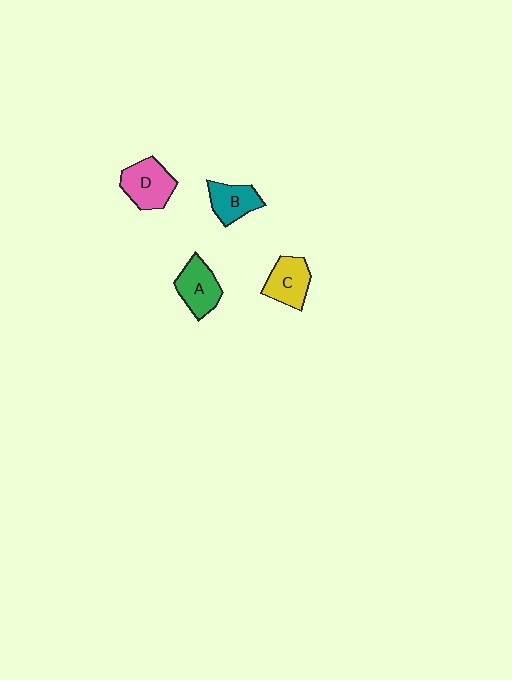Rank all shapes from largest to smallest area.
From largest to smallest: D (pink), A (green), C (yellow), B (teal).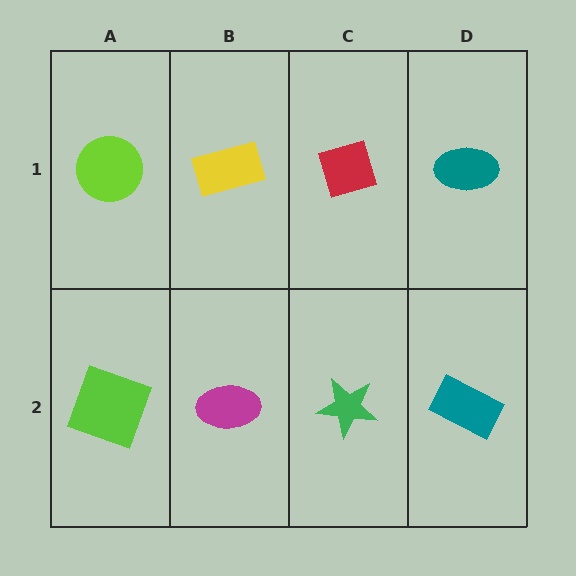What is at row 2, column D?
A teal rectangle.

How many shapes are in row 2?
4 shapes.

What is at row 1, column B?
A yellow rectangle.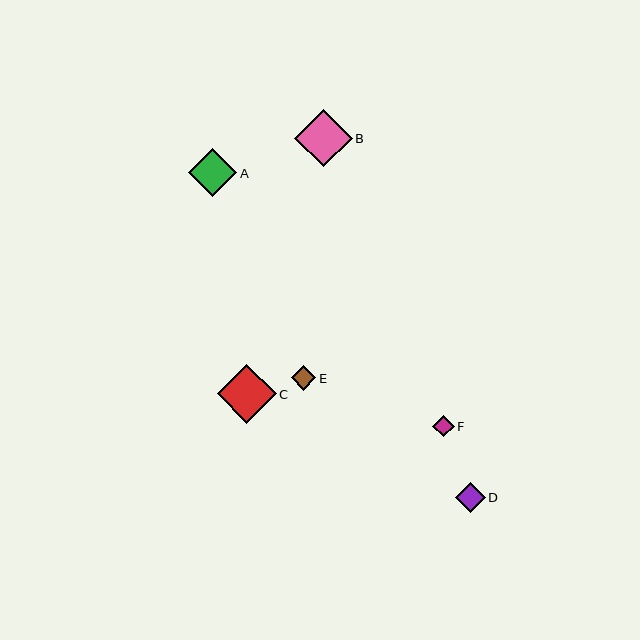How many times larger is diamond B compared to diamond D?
Diamond B is approximately 1.9 times the size of diamond D.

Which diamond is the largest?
Diamond C is the largest with a size of approximately 59 pixels.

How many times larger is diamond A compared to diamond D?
Diamond A is approximately 1.6 times the size of diamond D.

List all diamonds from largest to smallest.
From largest to smallest: C, B, A, D, E, F.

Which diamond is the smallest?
Diamond F is the smallest with a size of approximately 22 pixels.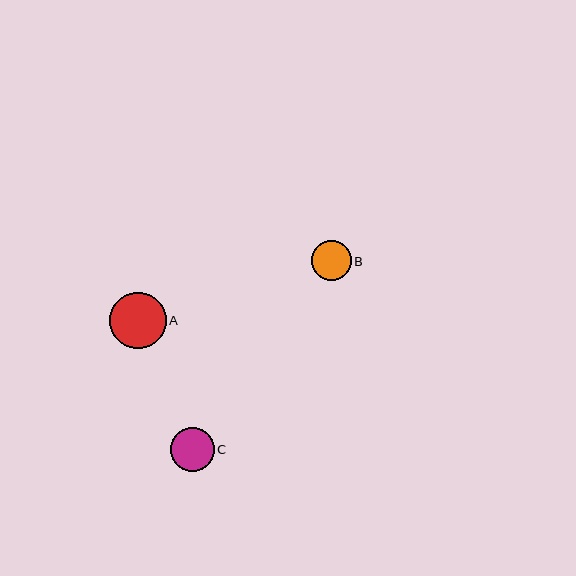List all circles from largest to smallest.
From largest to smallest: A, C, B.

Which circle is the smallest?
Circle B is the smallest with a size of approximately 40 pixels.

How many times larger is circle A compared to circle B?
Circle A is approximately 1.4 times the size of circle B.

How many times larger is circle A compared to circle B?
Circle A is approximately 1.4 times the size of circle B.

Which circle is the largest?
Circle A is the largest with a size of approximately 56 pixels.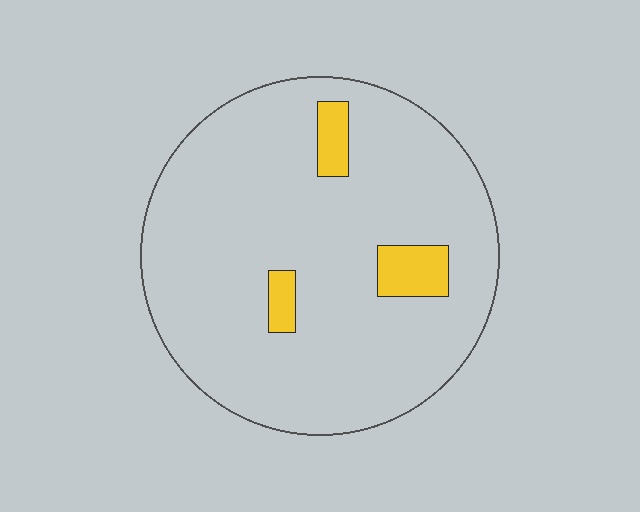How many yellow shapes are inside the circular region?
3.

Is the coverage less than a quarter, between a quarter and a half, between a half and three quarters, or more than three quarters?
Less than a quarter.